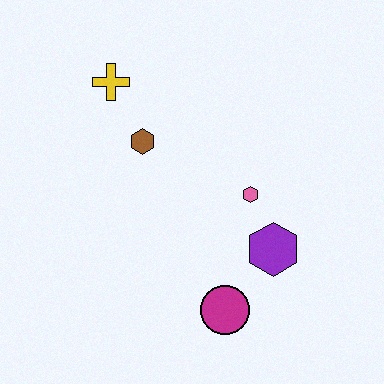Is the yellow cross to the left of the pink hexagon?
Yes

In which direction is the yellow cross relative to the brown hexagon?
The yellow cross is above the brown hexagon.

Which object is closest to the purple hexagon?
The pink hexagon is closest to the purple hexagon.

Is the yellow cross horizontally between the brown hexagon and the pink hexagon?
No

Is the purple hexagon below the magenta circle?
No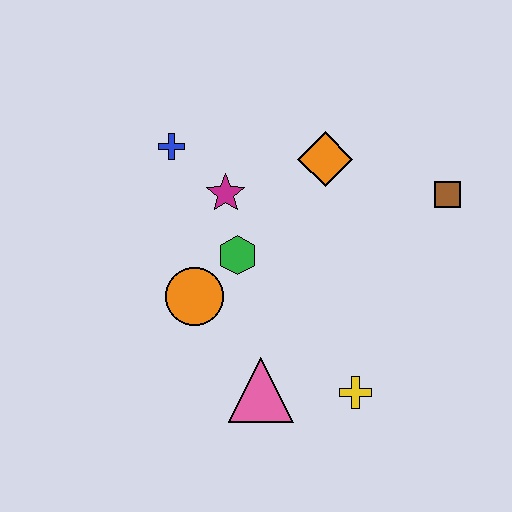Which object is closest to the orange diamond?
The magenta star is closest to the orange diamond.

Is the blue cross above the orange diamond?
Yes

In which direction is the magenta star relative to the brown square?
The magenta star is to the left of the brown square.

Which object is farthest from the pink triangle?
The brown square is farthest from the pink triangle.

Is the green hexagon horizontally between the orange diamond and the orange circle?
Yes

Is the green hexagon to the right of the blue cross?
Yes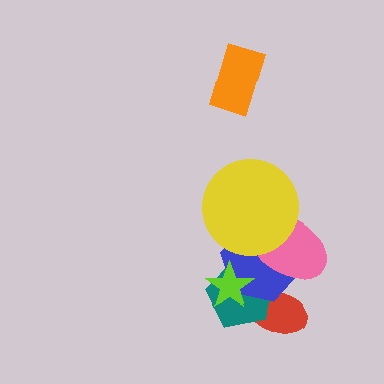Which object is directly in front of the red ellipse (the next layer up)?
The teal pentagon is directly in front of the red ellipse.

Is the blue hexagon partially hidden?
Yes, it is partially covered by another shape.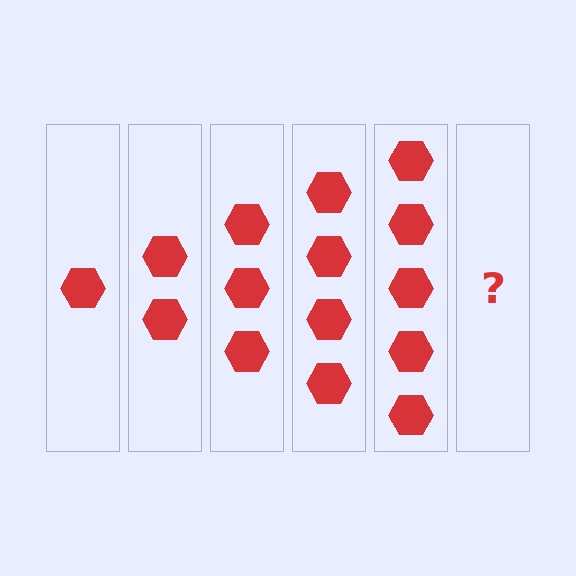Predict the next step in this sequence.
The next step is 6 hexagons.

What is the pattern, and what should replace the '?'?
The pattern is that each step adds one more hexagon. The '?' should be 6 hexagons.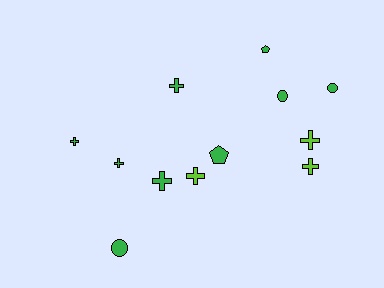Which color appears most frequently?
Green, with 9 objects.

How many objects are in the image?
There are 12 objects.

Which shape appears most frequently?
Cross, with 7 objects.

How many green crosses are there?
There are 4 green crosses.